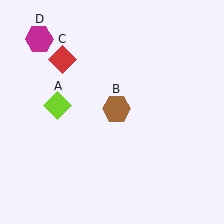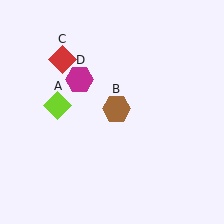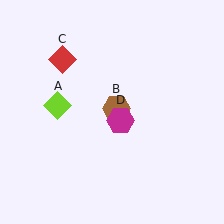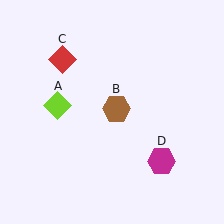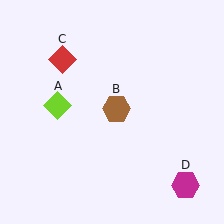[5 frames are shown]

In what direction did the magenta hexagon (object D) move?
The magenta hexagon (object D) moved down and to the right.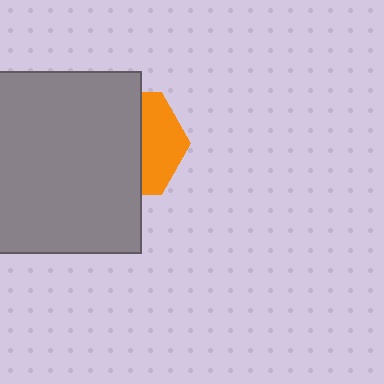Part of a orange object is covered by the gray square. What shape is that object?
It is a hexagon.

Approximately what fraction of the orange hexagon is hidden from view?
Roughly 61% of the orange hexagon is hidden behind the gray square.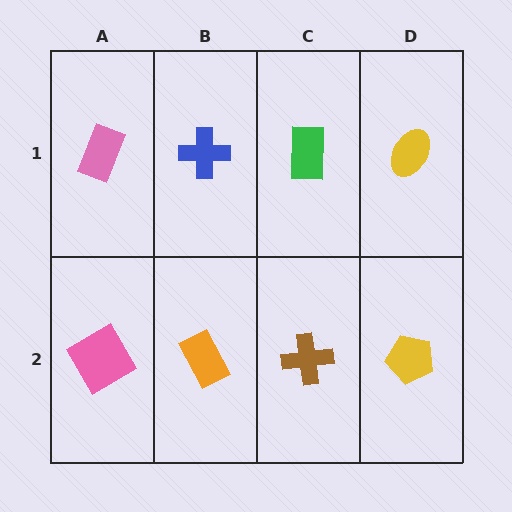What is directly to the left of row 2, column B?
A pink diamond.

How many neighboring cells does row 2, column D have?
2.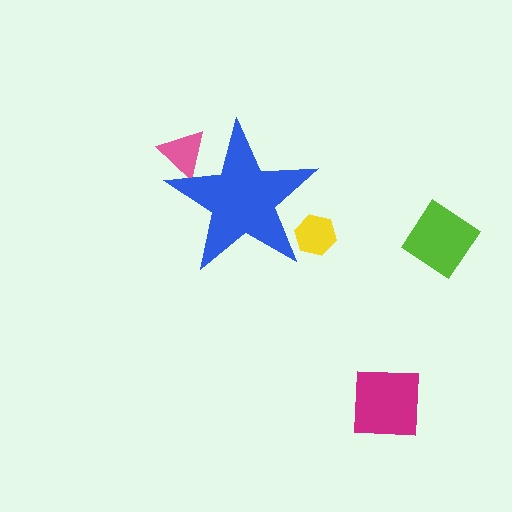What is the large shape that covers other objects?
A blue star.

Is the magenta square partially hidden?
No, the magenta square is fully visible.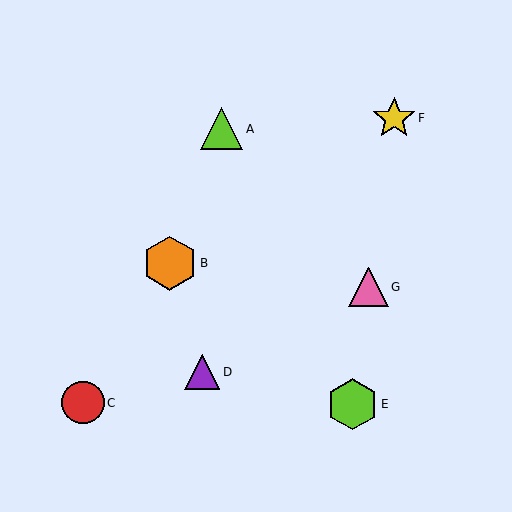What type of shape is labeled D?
Shape D is a purple triangle.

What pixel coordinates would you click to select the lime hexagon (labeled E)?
Click at (353, 404) to select the lime hexagon E.